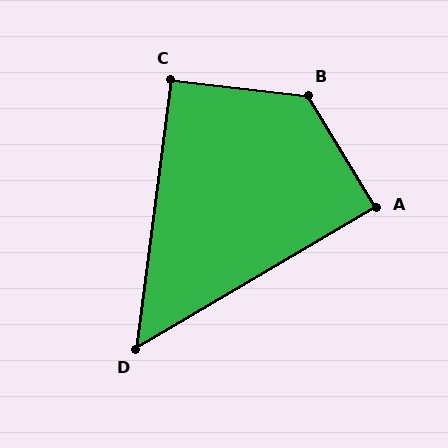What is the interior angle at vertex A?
Approximately 89 degrees (approximately right).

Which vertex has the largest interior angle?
B, at approximately 128 degrees.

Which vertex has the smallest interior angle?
D, at approximately 52 degrees.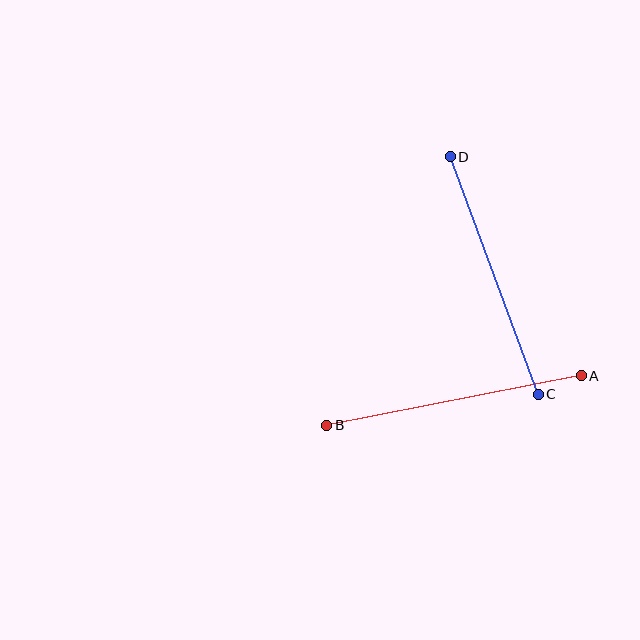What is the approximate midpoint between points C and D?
The midpoint is at approximately (494, 276) pixels.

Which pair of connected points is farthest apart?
Points A and B are farthest apart.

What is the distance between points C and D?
The distance is approximately 253 pixels.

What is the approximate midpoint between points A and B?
The midpoint is at approximately (454, 400) pixels.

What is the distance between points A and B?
The distance is approximately 259 pixels.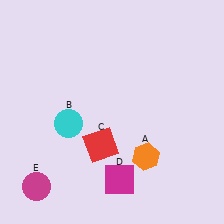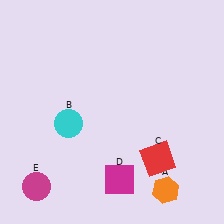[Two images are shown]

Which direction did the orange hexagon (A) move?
The orange hexagon (A) moved down.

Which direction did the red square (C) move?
The red square (C) moved right.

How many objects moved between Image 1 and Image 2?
2 objects moved between the two images.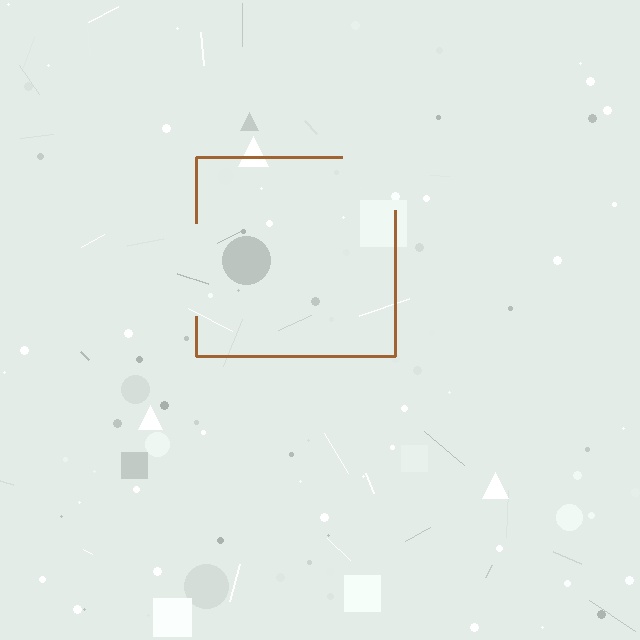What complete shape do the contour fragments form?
The contour fragments form a square.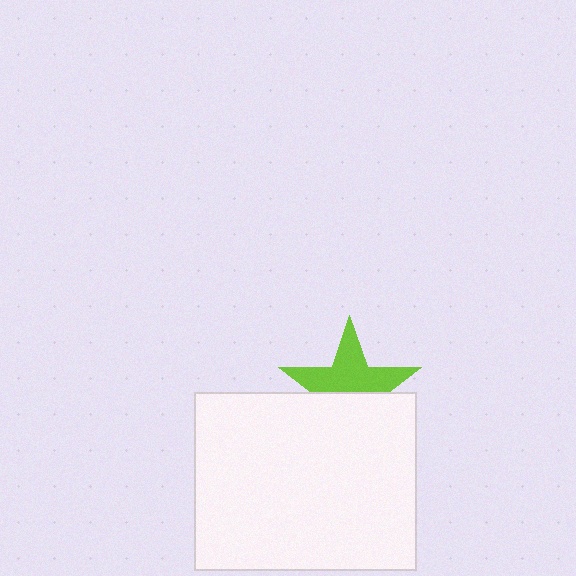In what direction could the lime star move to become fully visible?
The lime star could move up. That would shift it out from behind the white rectangle entirely.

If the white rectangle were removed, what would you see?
You would see the complete lime star.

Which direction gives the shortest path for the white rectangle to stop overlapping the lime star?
Moving down gives the shortest separation.